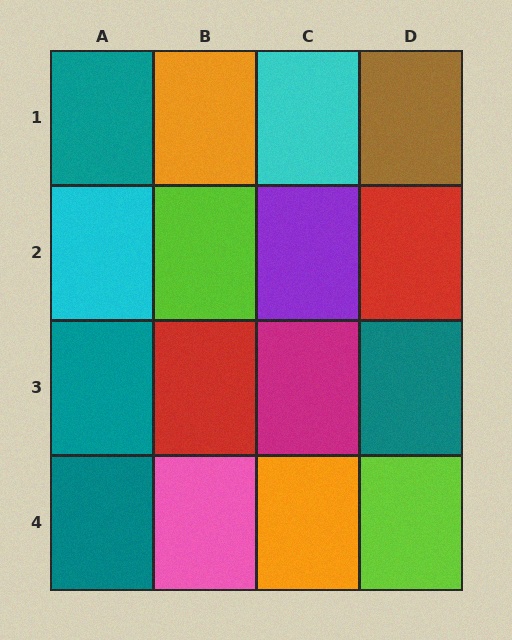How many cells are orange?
2 cells are orange.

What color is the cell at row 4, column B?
Pink.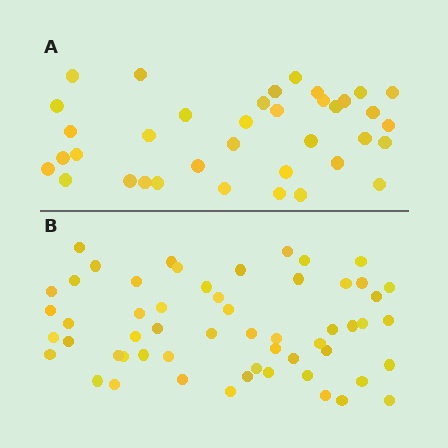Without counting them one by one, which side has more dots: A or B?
Region B (the bottom region) has more dots.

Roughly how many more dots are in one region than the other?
Region B has approximately 20 more dots than region A.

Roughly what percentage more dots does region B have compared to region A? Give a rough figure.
About 50% more.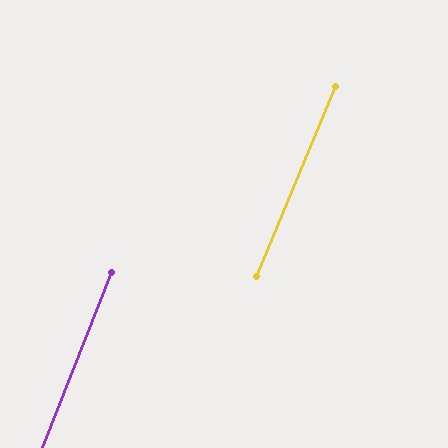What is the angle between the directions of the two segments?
Approximately 1 degree.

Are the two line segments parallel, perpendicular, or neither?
Parallel — their directions differ by only 1.1°.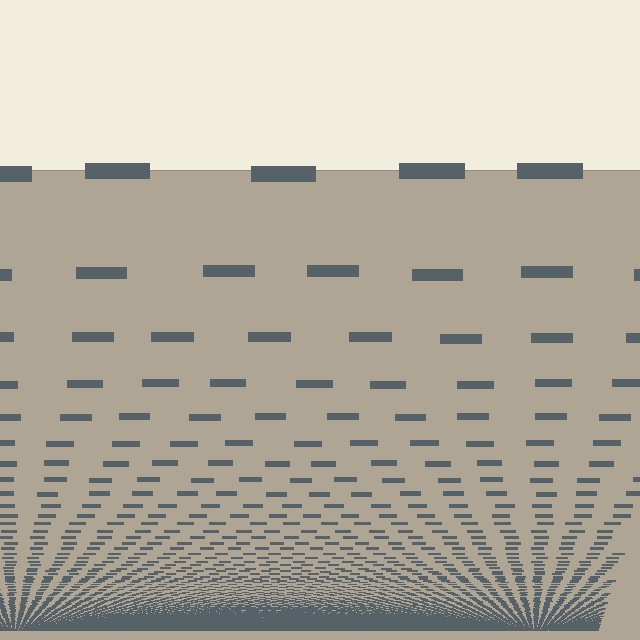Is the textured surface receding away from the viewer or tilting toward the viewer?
The surface appears to tilt toward the viewer. Texture elements get larger and sparser toward the top.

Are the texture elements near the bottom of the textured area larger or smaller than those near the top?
Smaller. The gradient is inverted — elements near the bottom are smaller and denser.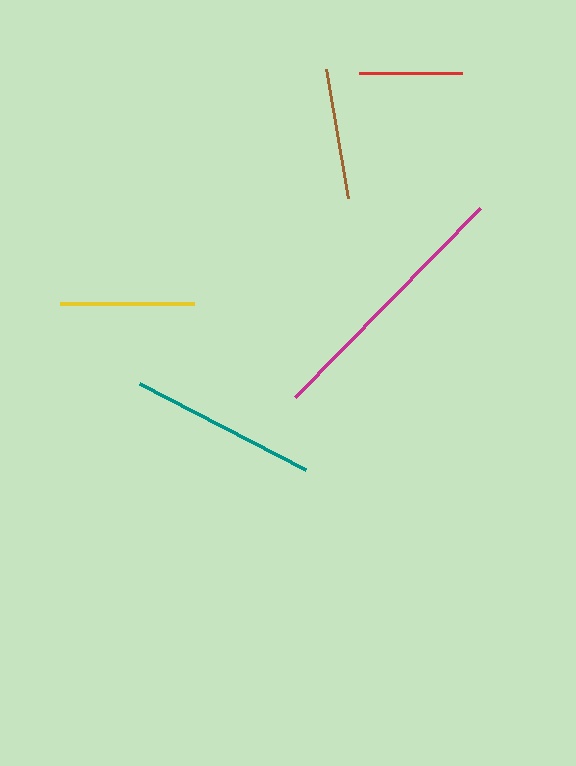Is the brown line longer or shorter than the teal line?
The teal line is longer than the brown line.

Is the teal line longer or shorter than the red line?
The teal line is longer than the red line.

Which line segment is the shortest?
The red line is the shortest at approximately 103 pixels.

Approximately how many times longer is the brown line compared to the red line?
The brown line is approximately 1.3 times the length of the red line.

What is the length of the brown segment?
The brown segment is approximately 130 pixels long.